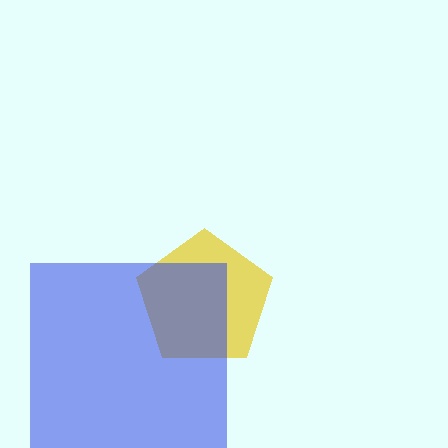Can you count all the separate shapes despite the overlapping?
Yes, there are 2 separate shapes.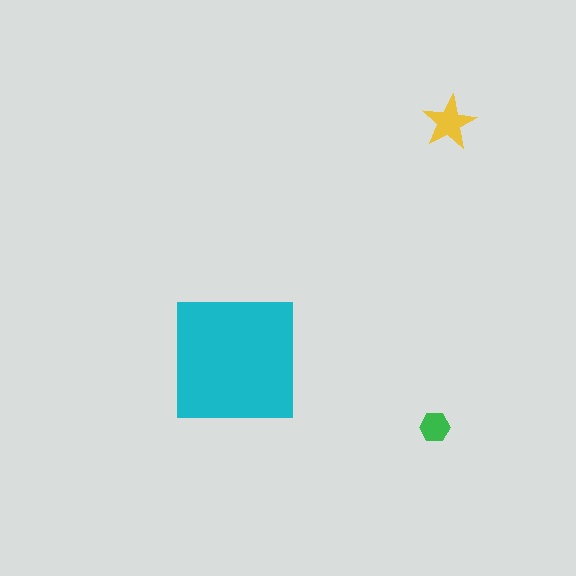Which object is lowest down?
The green hexagon is bottommost.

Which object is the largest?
The cyan square.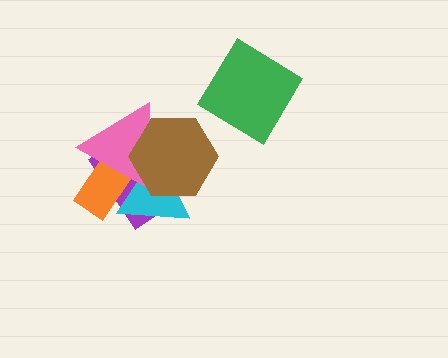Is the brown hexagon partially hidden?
No, no other shape covers it.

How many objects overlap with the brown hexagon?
3 objects overlap with the brown hexagon.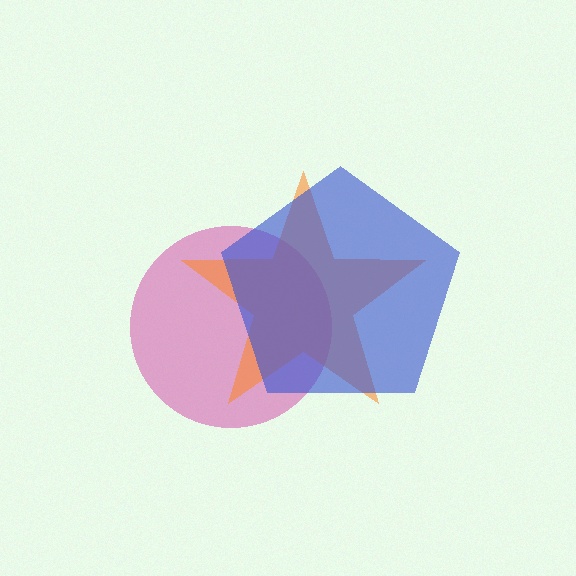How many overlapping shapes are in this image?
There are 3 overlapping shapes in the image.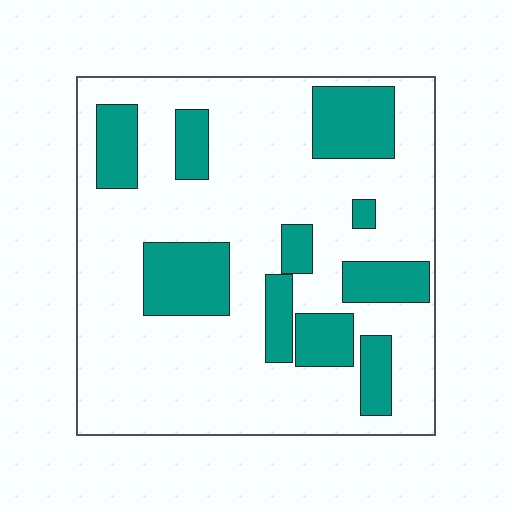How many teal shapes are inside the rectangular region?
10.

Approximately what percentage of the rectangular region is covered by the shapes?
Approximately 25%.